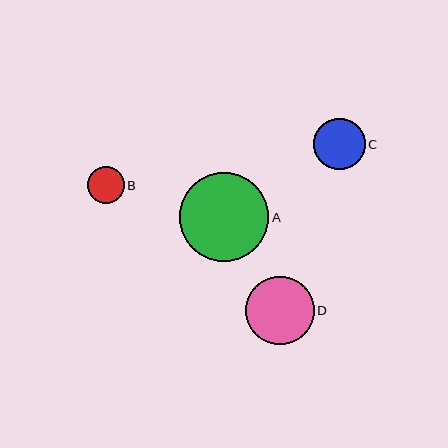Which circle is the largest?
Circle A is the largest with a size of approximately 89 pixels.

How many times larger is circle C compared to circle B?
Circle C is approximately 1.4 times the size of circle B.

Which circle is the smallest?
Circle B is the smallest with a size of approximately 37 pixels.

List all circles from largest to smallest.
From largest to smallest: A, D, C, B.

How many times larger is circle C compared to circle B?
Circle C is approximately 1.4 times the size of circle B.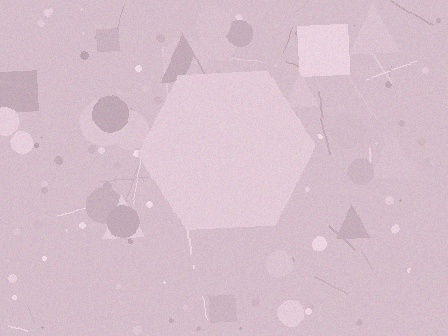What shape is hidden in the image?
A hexagon is hidden in the image.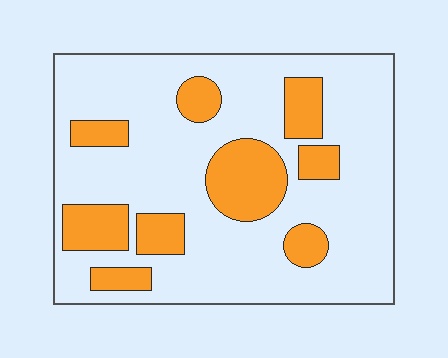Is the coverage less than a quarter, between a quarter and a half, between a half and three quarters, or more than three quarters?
Less than a quarter.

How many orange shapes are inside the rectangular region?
9.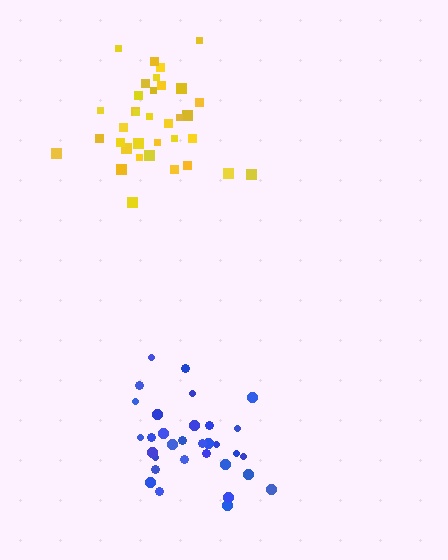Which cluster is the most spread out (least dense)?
Blue.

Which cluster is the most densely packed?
Yellow.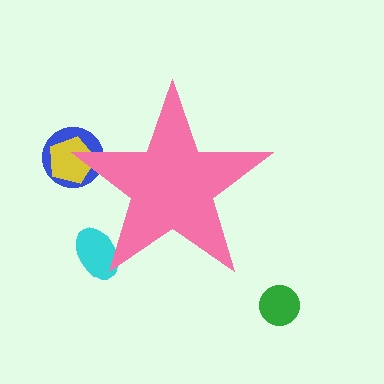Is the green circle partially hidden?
No, the green circle is fully visible.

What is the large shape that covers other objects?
A pink star.